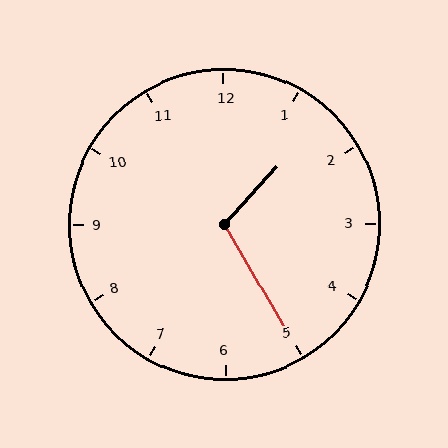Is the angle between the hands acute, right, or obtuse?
It is obtuse.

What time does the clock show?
1:25.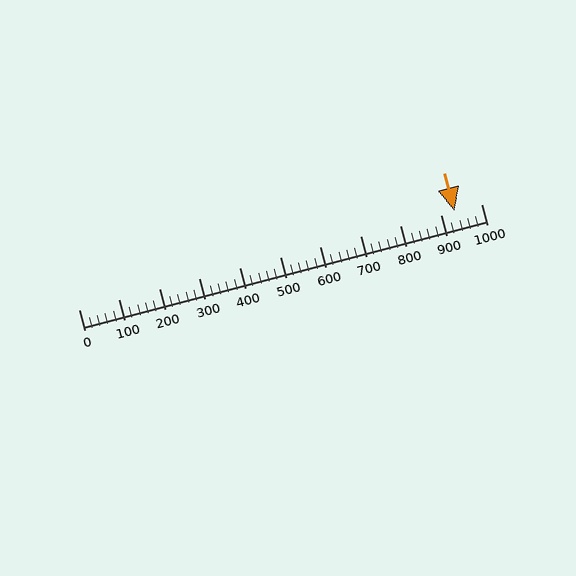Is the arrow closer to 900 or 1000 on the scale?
The arrow is closer to 900.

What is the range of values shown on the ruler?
The ruler shows values from 0 to 1000.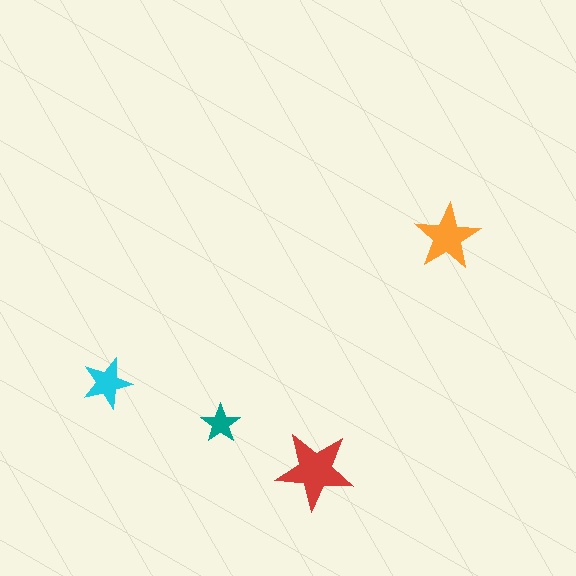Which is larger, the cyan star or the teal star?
The cyan one.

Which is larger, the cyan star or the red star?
The red one.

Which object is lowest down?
The red star is bottommost.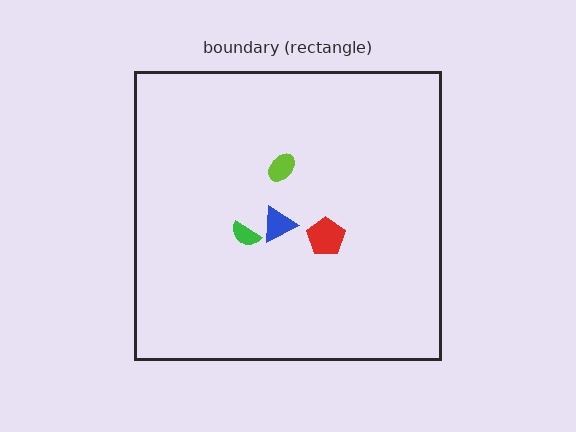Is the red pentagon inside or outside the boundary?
Inside.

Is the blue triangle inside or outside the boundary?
Inside.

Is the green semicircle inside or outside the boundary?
Inside.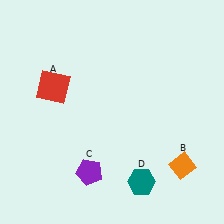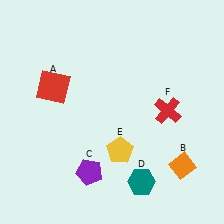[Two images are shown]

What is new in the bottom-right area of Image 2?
A yellow pentagon (E) was added in the bottom-right area of Image 2.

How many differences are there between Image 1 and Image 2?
There are 2 differences between the two images.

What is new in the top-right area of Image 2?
A red cross (F) was added in the top-right area of Image 2.